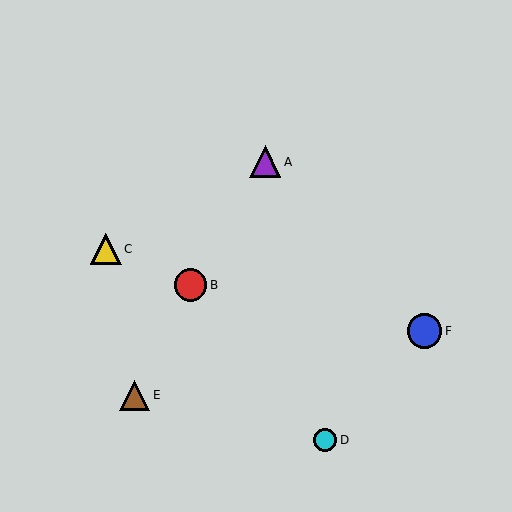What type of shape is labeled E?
Shape E is a brown triangle.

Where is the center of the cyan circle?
The center of the cyan circle is at (325, 440).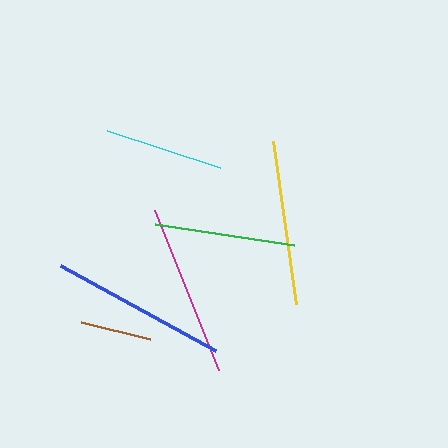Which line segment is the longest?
The blue line is the longest at approximately 177 pixels.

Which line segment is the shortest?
The brown line is the shortest at approximately 71 pixels.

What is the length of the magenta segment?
The magenta segment is approximately 173 pixels long.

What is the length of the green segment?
The green segment is approximately 141 pixels long.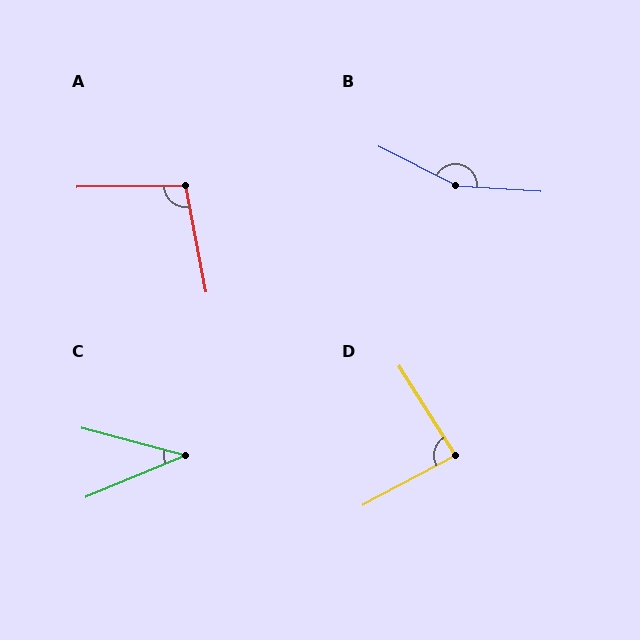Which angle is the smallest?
C, at approximately 37 degrees.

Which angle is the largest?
B, at approximately 157 degrees.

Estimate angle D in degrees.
Approximately 86 degrees.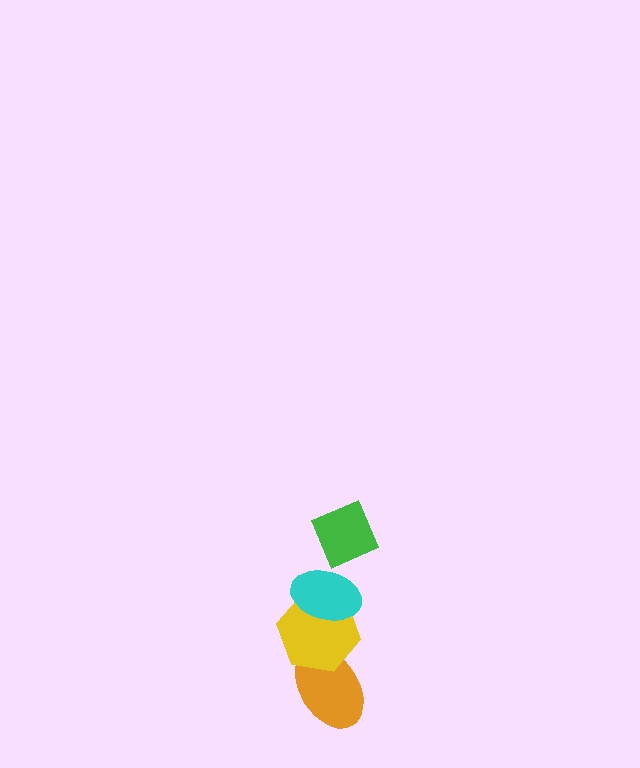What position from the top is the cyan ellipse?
The cyan ellipse is 2nd from the top.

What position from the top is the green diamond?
The green diamond is 1st from the top.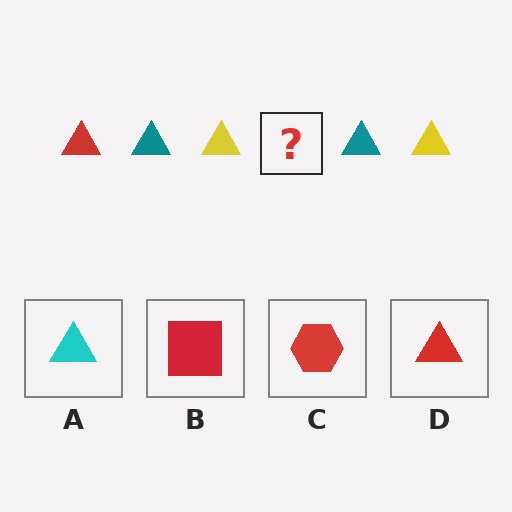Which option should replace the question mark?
Option D.